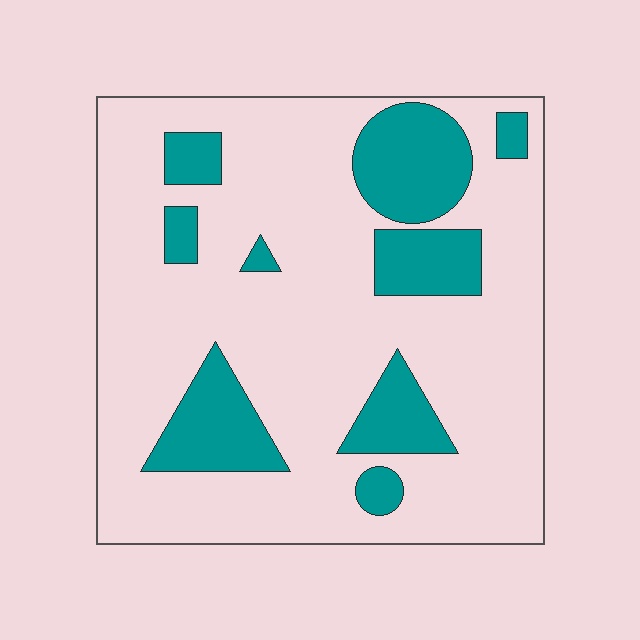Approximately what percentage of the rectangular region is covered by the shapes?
Approximately 20%.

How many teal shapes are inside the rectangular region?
9.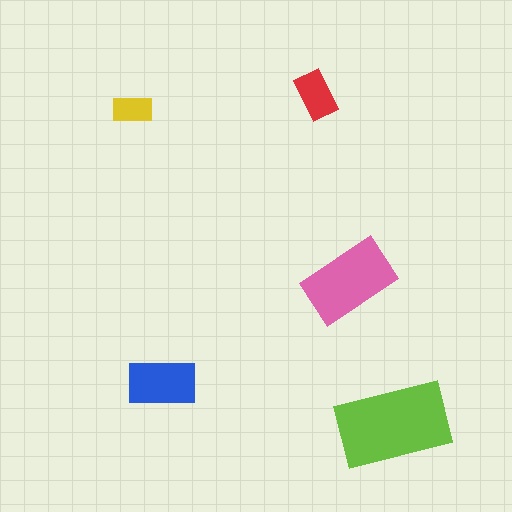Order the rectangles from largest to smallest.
the lime one, the pink one, the blue one, the red one, the yellow one.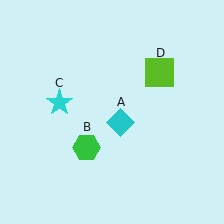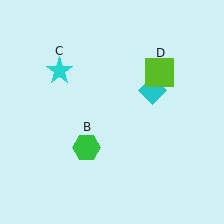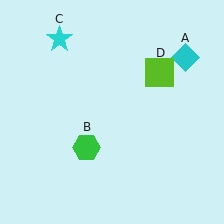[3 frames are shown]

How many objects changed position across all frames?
2 objects changed position: cyan diamond (object A), cyan star (object C).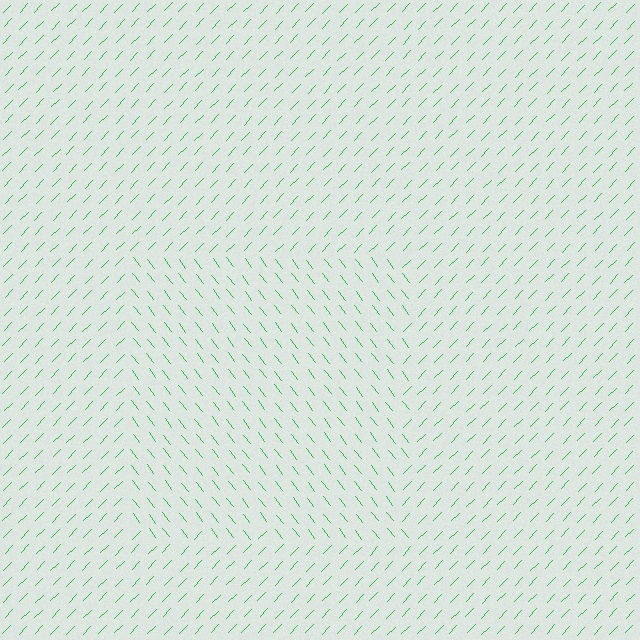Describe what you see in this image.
The image is filled with small green line segments. A rectangle region in the image has lines oriented differently from the surrounding lines, creating a visible texture boundary.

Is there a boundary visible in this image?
Yes, there is a texture boundary formed by a change in line orientation.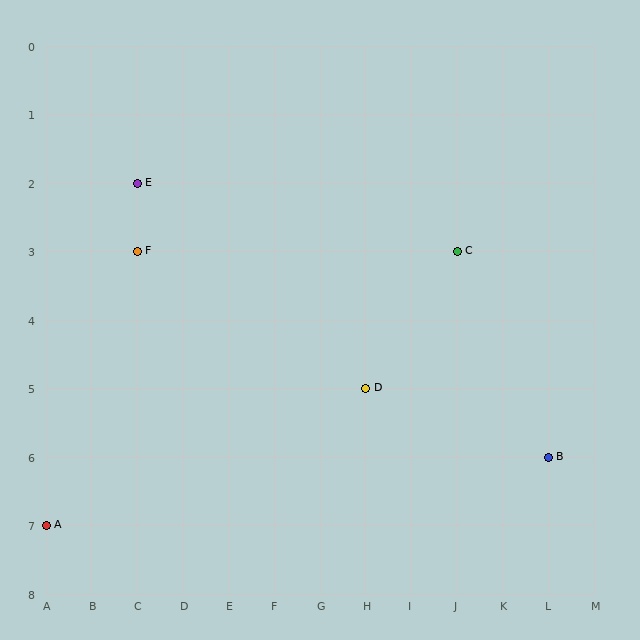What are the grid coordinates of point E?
Point E is at grid coordinates (C, 2).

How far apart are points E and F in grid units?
Points E and F are 1 row apart.